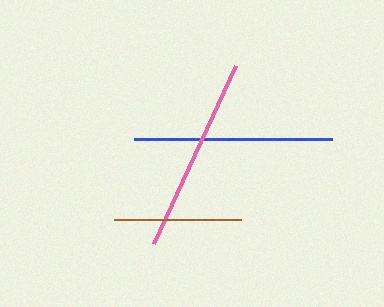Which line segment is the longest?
The blue line is the longest at approximately 198 pixels.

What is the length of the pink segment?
The pink segment is approximately 196 pixels long.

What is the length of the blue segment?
The blue segment is approximately 198 pixels long.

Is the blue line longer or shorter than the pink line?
The blue line is longer than the pink line.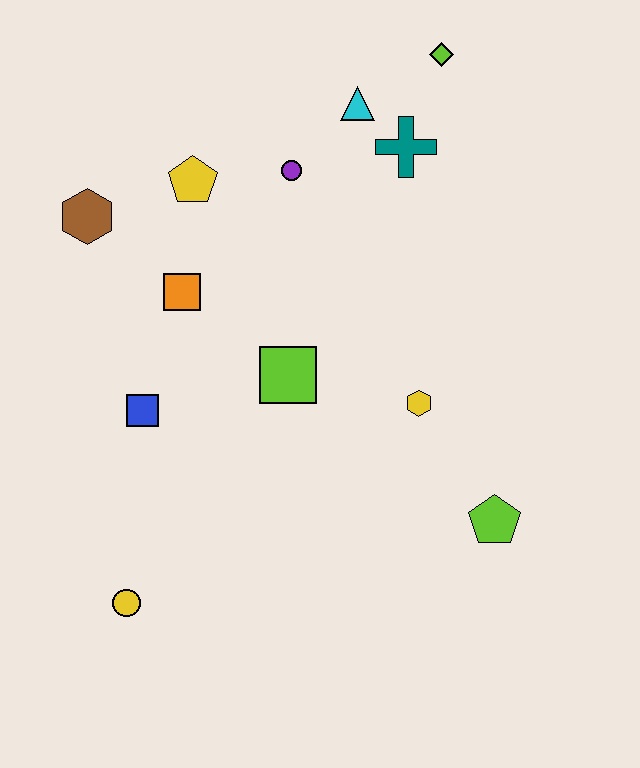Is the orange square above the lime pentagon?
Yes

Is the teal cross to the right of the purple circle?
Yes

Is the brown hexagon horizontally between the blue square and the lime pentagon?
No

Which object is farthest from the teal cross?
The yellow circle is farthest from the teal cross.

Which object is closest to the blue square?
The orange square is closest to the blue square.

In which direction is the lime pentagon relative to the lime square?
The lime pentagon is to the right of the lime square.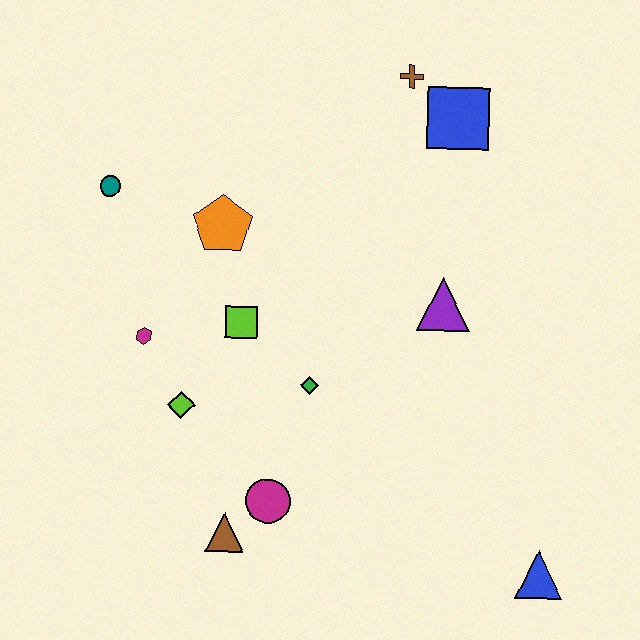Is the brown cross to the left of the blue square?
Yes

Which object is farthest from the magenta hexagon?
The blue triangle is farthest from the magenta hexagon.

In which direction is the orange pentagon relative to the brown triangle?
The orange pentagon is above the brown triangle.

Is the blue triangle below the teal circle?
Yes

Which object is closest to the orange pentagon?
The lime square is closest to the orange pentagon.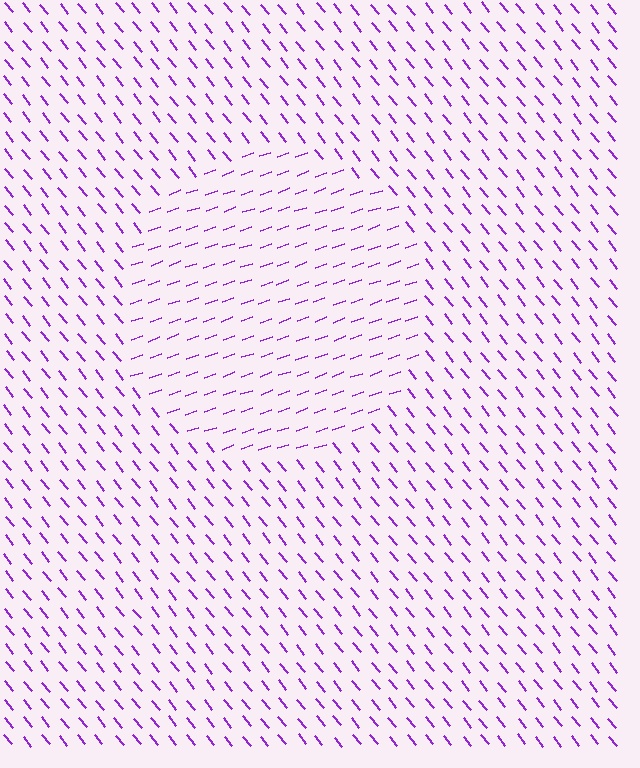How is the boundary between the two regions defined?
The boundary is defined purely by a change in line orientation (approximately 70 degrees difference). All lines are the same color and thickness.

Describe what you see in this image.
The image is filled with small purple line segments. A circle region in the image has lines oriented differently from the surrounding lines, creating a visible texture boundary.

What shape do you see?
I see a circle.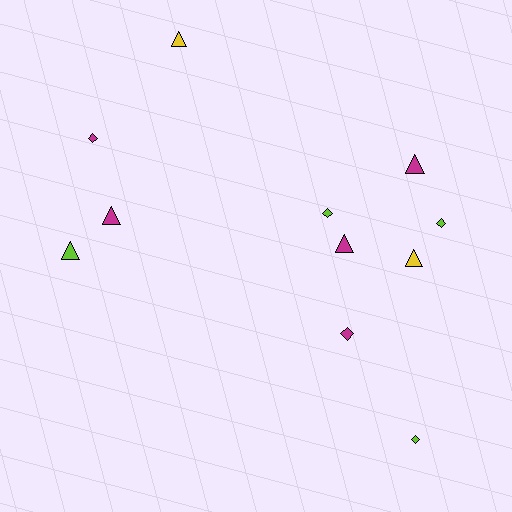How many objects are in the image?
There are 11 objects.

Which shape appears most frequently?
Triangle, with 6 objects.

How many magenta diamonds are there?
There are 2 magenta diamonds.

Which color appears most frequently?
Magenta, with 5 objects.